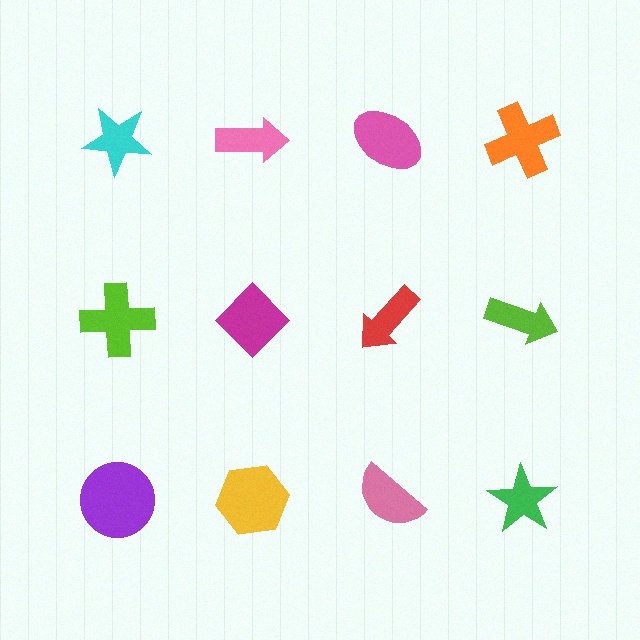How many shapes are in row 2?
4 shapes.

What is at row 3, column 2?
A yellow hexagon.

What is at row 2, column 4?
A lime arrow.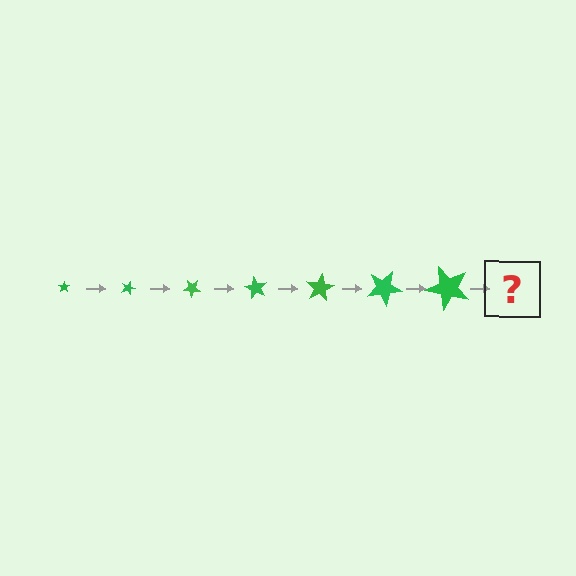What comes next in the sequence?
The next element should be a star, larger than the previous one and rotated 140 degrees from the start.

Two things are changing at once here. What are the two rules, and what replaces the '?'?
The two rules are that the star grows larger each step and it rotates 20 degrees each step. The '?' should be a star, larger than the previous one and rotated 140 degrees from the start.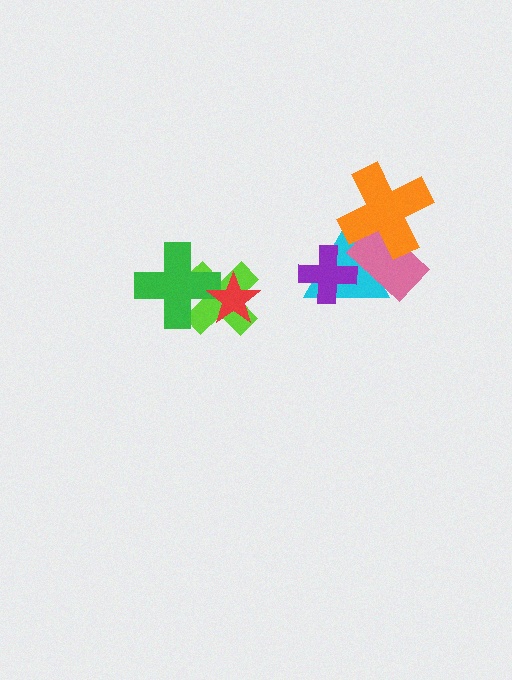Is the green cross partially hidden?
Yes, it is partially covered by another shape.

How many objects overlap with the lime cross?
2 objects overlap with the lime cross.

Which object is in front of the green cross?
The red star is in front of the green cross.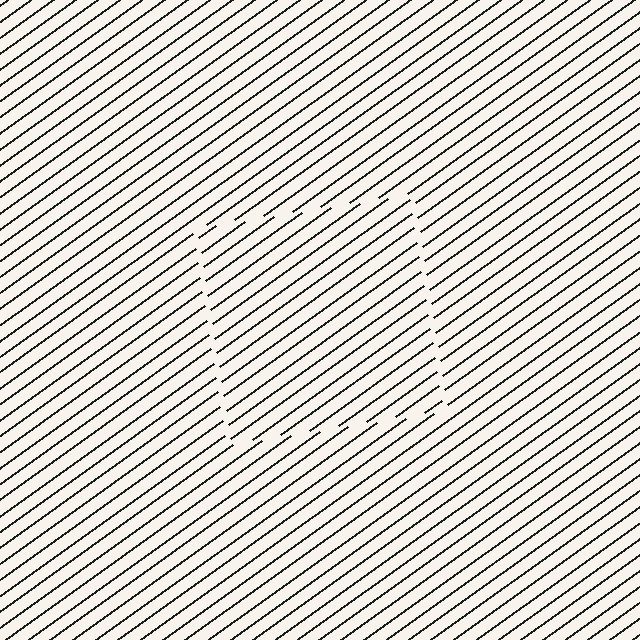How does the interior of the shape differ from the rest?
The interior of the shape contains the same grating, shifted by half a period — the contour is defined by the phase discontinuity where line-ends from the inner and outer gratings abut.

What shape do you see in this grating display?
An illusory square. The interior of the shape contains the same grating, shifted by half a period — the contour is defined by the phase discontinuity where line-ends from the inner and outer gratings abut.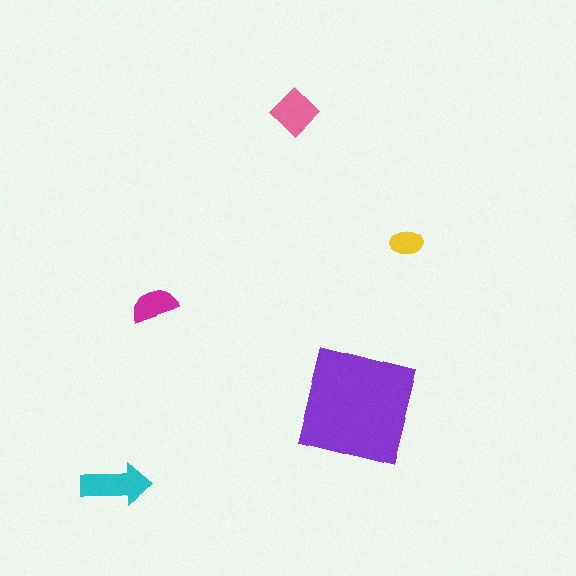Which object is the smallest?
The yellow ellipse.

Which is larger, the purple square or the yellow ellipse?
The purple square.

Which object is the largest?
The purple square.